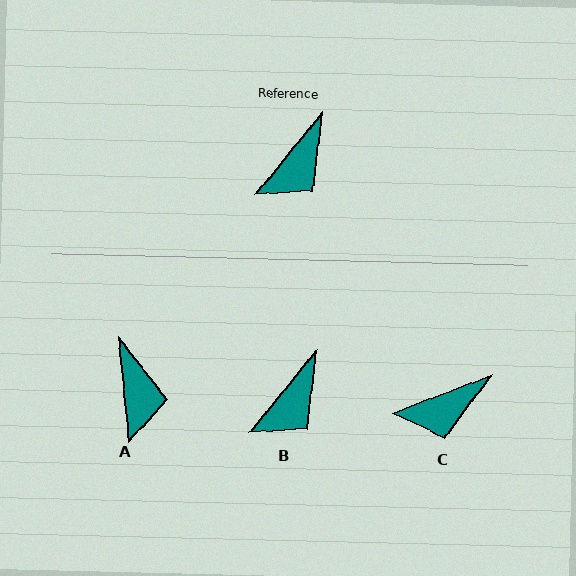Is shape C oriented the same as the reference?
No, it is off by about 29 degrees.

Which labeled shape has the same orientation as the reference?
B.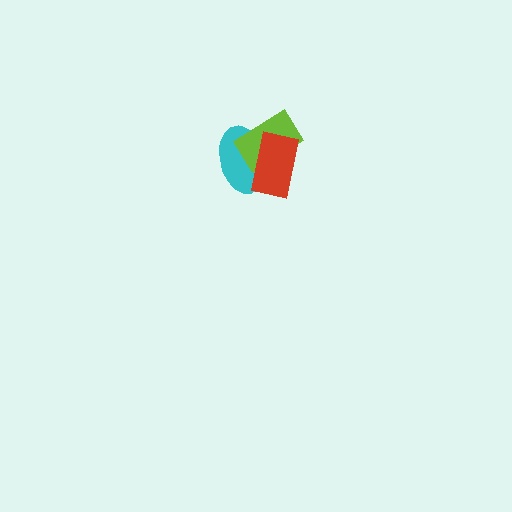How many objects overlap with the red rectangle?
2 objects overlap with the red rectangle.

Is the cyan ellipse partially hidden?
Yes, it is partially covered by another shape.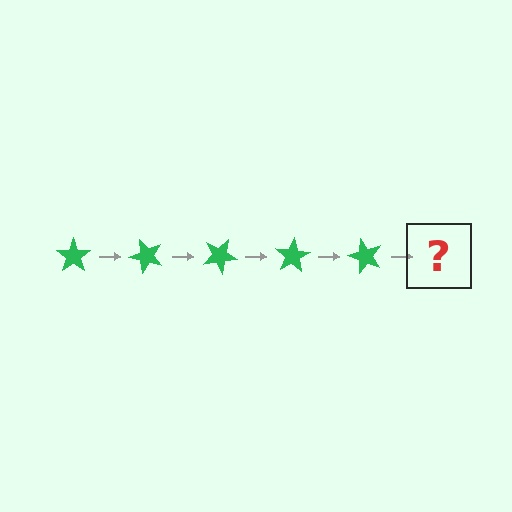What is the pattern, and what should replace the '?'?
The pattern is that the star rotates 50 degrees each step. The '?' should be a green star rotated 250 degrees.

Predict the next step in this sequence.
The next step is a green star rotated 250 degrees.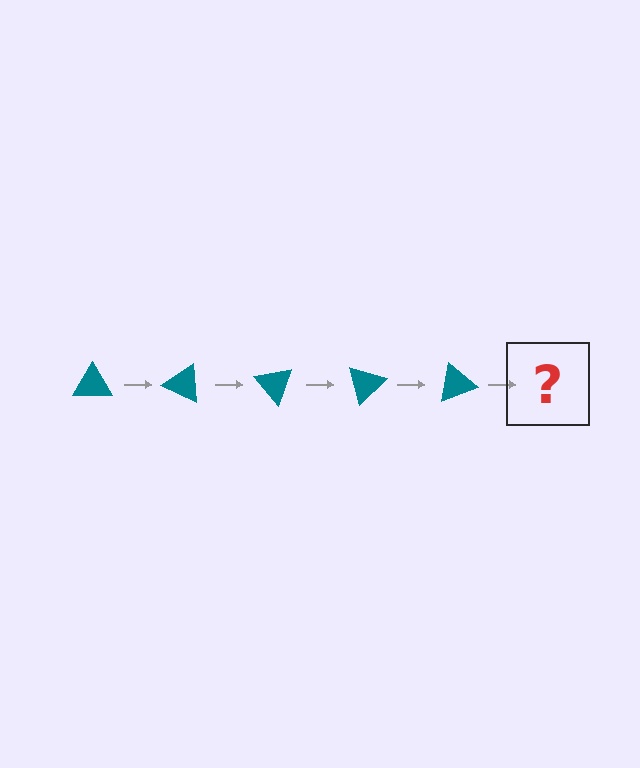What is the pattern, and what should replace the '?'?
The pattern is that the triangle rotates 25 degrees each step. The '?' should be a teal triangle rotated 125 degrees.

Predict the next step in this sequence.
The next step is a teal triangle rotated 125 degrees.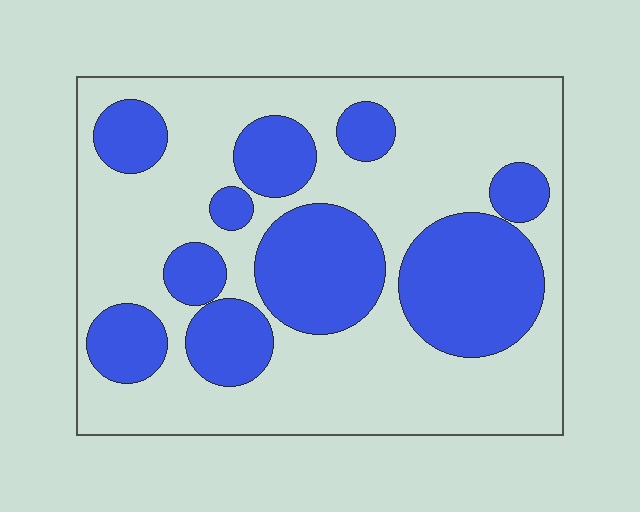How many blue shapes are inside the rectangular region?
10.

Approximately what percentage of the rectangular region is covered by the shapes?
Approximately 35%.